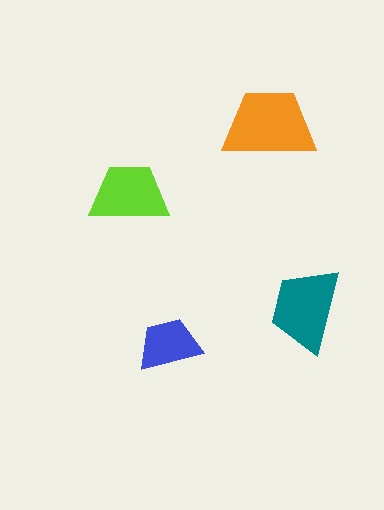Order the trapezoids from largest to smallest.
the orange one, the teal one, the lime one, the blue one.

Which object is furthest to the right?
The teal trapezoid is rightmost.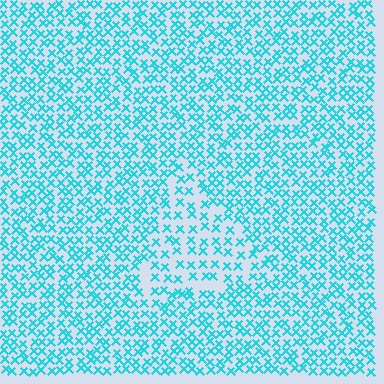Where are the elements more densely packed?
The elements are more densely packed outside the triangle boundary.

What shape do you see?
I see a triangle.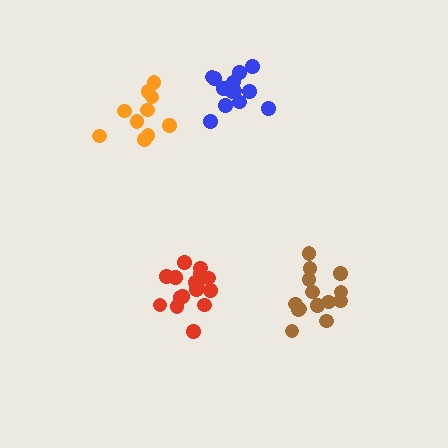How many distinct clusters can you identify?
There are 4 distinct clusters.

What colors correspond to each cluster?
The clusters are colored: brown, blue, red, orange.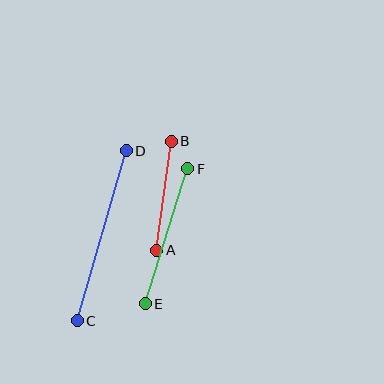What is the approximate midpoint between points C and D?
The midpoint is at approximately (102, 236) pixels.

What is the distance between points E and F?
The distance is approximately 142 pixels.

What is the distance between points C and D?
The distance is approximately 177 pixels.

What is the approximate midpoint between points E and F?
The midpoint is at approximately (166, 236) pixels.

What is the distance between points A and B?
The distance is approximately 110 pixels.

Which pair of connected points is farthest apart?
Points C and D are farthest apart.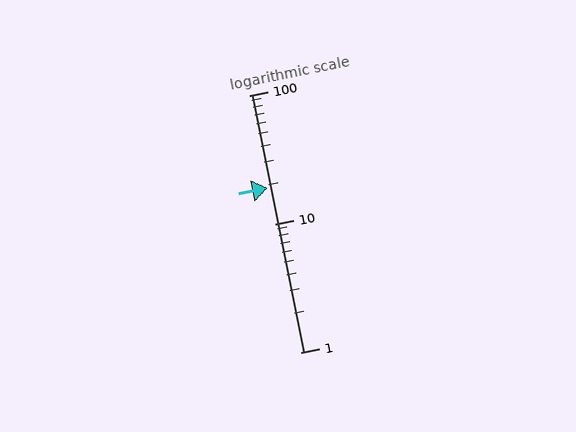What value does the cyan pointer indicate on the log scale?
The pointer indicates approximately 19.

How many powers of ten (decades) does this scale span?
The scale spans 2 decades, from 1 to 100.